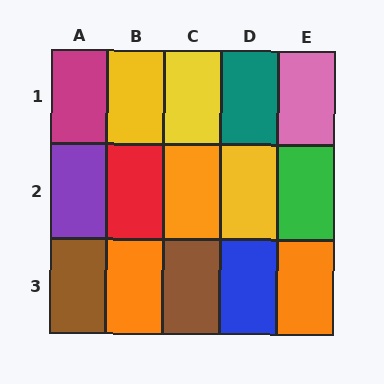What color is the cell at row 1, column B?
Yellow.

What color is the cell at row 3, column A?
Brown.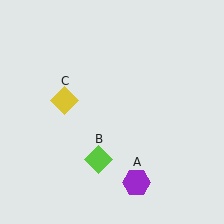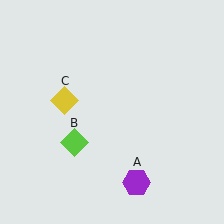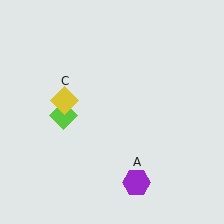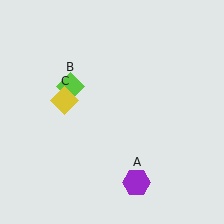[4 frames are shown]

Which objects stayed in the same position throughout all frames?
Purple hexagon (object A) and yellow diamond (object C) remained stationary.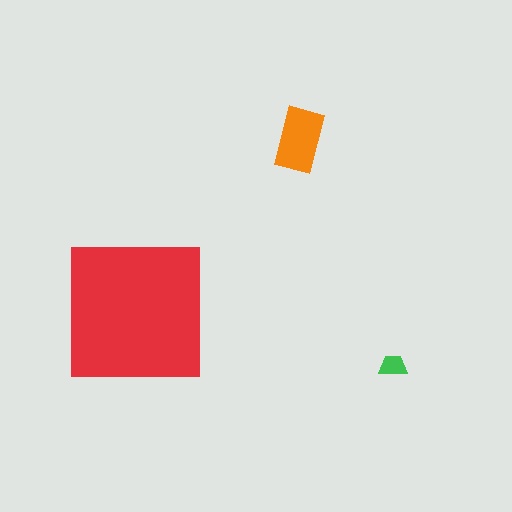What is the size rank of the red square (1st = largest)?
1st.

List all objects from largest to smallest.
The red square, the orange rectangle, the green trapezoid.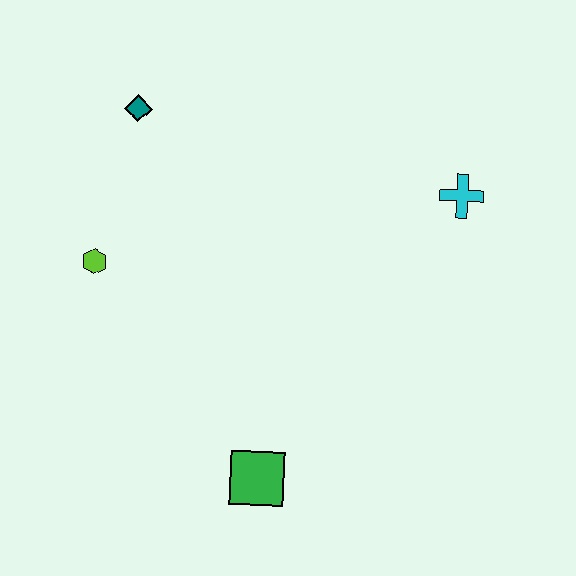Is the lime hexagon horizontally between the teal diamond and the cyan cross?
No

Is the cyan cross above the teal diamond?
No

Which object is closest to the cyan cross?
The teal diamond is closest to the cyan cross.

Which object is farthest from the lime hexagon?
The cyan cross is farthest from the lime hexagon.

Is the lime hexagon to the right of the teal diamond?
No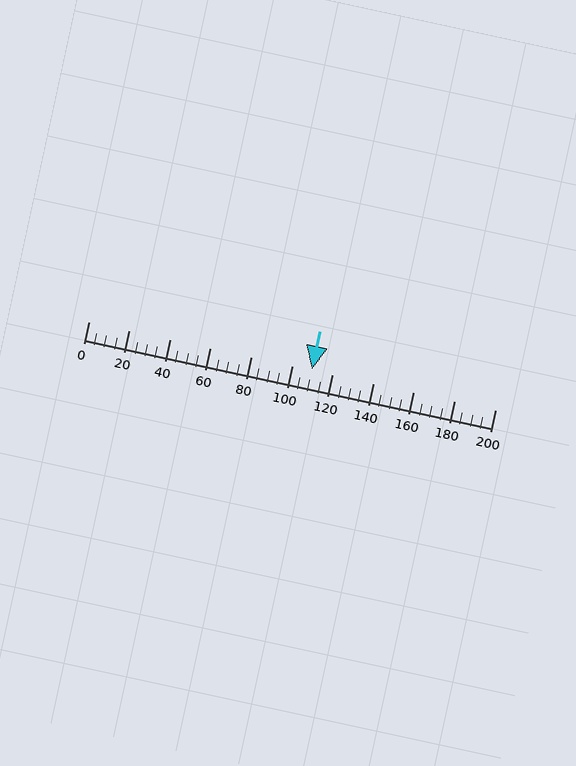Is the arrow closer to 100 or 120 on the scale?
The arrow is closer to 120.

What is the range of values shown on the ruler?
The ruler shows values from 0 to 200.